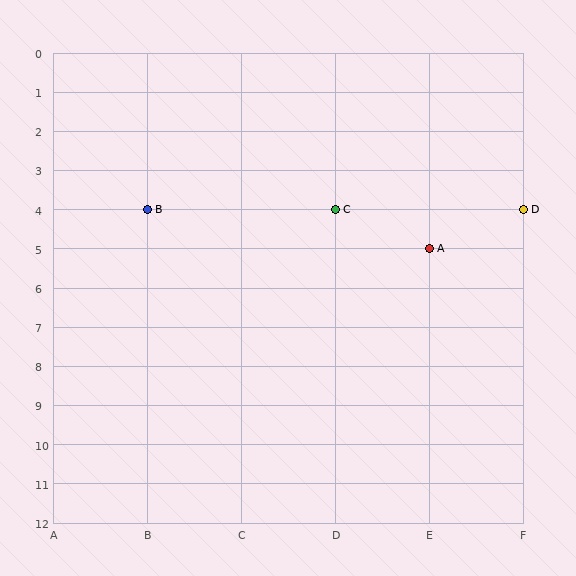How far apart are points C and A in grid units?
Points C and A are 1 column and 1 row apart (about 1.4 grid units diagonally).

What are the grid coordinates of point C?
Point C is at grid coordinates (D, 4).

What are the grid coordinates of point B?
Point B is at grid coordinates (B, 4).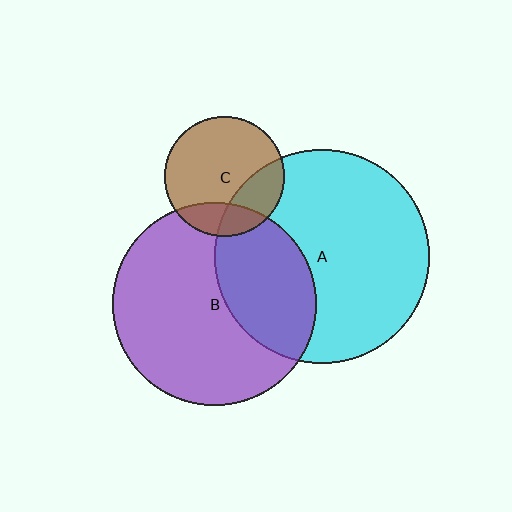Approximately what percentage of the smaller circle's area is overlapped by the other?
Approximately 25%.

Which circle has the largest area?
Circle A (cyan).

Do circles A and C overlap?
Yes.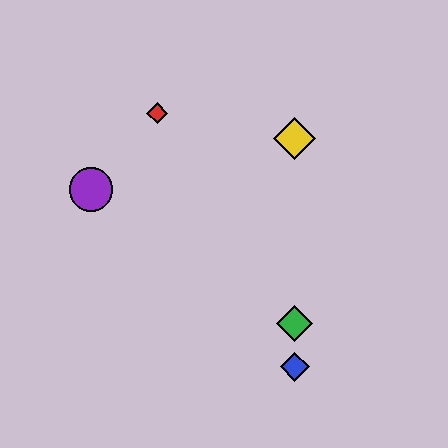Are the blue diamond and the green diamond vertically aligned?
Yes, both are at x≈295.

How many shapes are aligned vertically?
3 shapes (the blue diamond, the green diamond, the yellow diamond) are aligned vertically.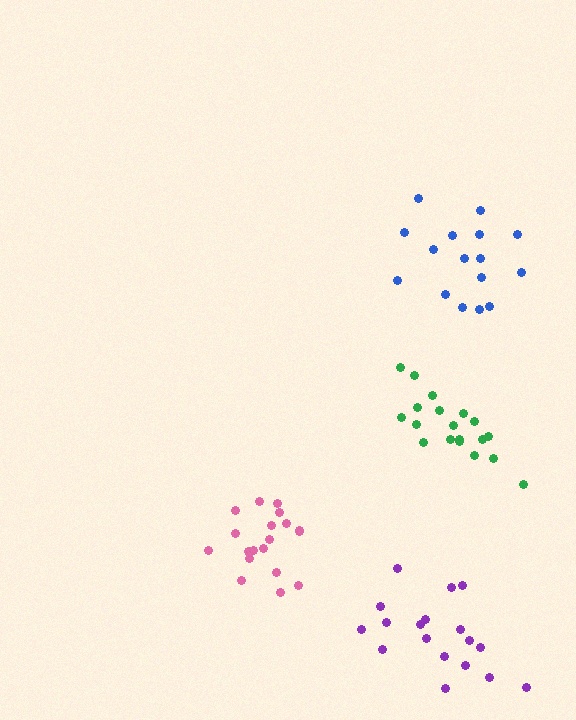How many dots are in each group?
Group 1: 19 dots, Group 2: 16 dots, Group 3: 19 dots, Group 4: 18 dots (72 total).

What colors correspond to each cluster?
The clusters are colored: green, blue, pink, purple.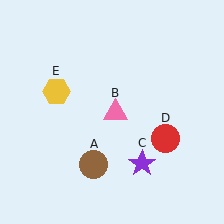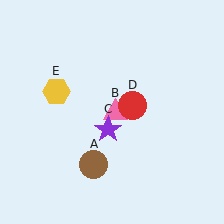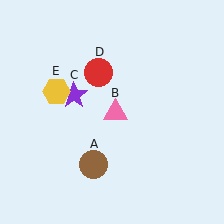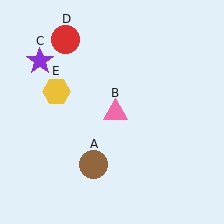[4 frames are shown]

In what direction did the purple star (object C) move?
The purple star (object C) moved up and to the left.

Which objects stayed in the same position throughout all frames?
Brown circle (object A) and pink triangle (object B) and yellow hexagon (object E) remained stationary.